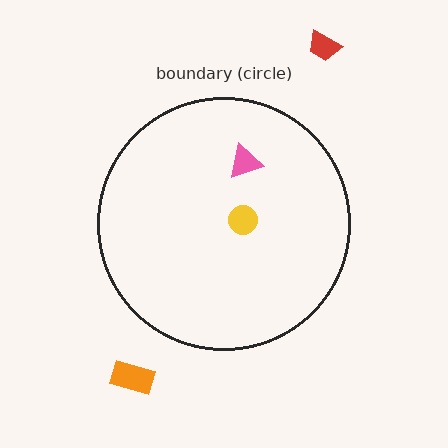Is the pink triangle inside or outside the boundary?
Inside.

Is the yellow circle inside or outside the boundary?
Inside.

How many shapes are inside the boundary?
2 inside, 2 outside.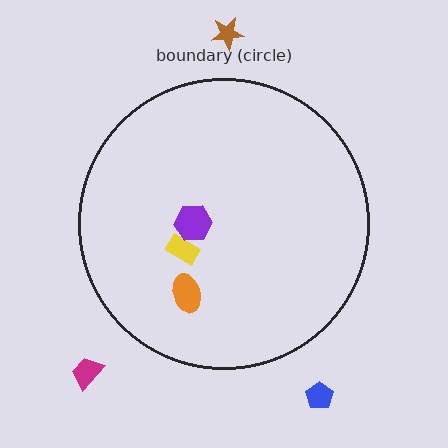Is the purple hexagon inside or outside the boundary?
Inside.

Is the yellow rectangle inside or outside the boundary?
Inside.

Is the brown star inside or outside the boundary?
Outside.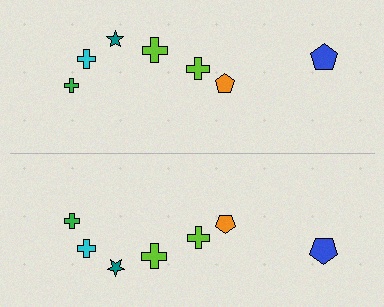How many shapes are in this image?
There are 14 shapes in this image.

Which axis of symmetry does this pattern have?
The pattern has a horizontal axis of symmetry running through the center of the image.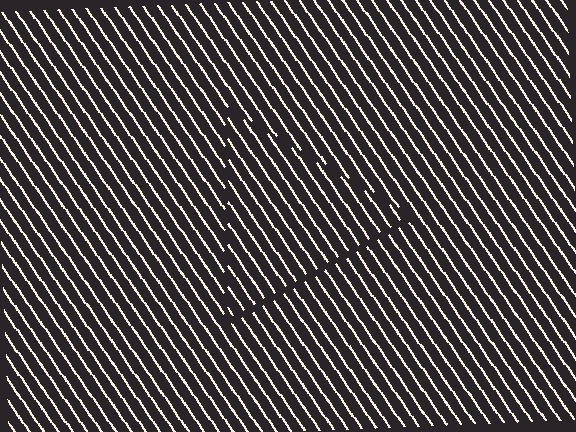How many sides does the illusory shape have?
3 sides — the line-ends trace a triangle.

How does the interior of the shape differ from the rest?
The interior of the shape contains the same grating, shifted by half a period — the contour is defined by the phase discontinuity where line-ends from the inner and outer gratings abut.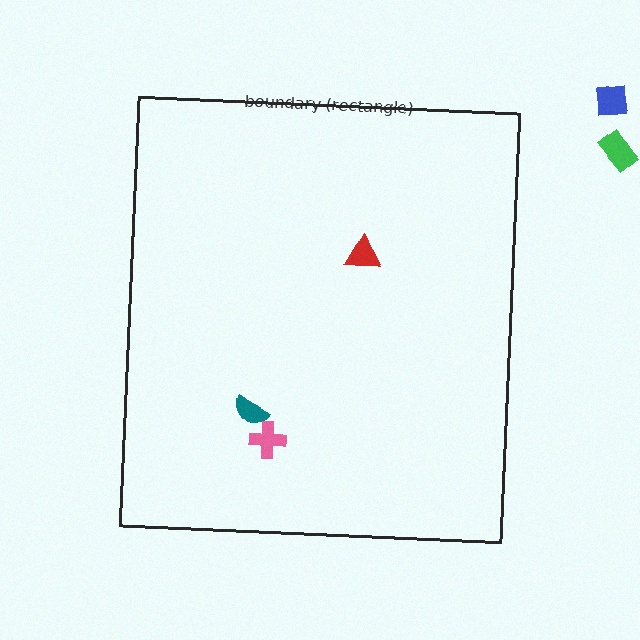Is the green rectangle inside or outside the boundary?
Outside.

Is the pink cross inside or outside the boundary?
Inside.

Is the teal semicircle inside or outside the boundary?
Inside.